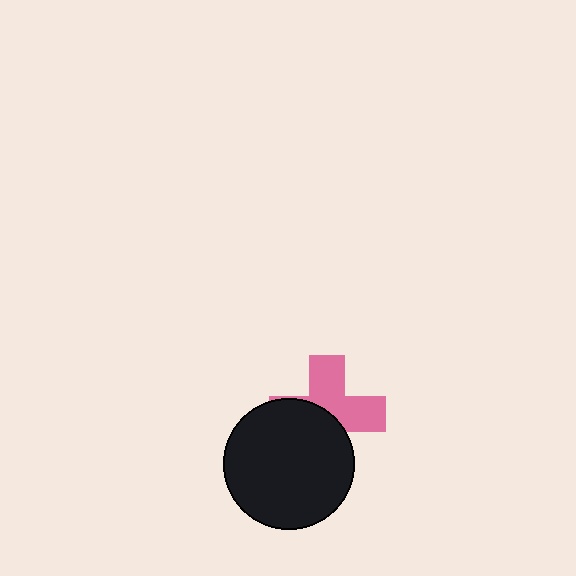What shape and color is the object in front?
The object in front is a black circle.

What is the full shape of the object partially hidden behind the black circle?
The partially hidden object is a pink cross.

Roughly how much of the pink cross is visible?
About half of it is visible (roughly 51%).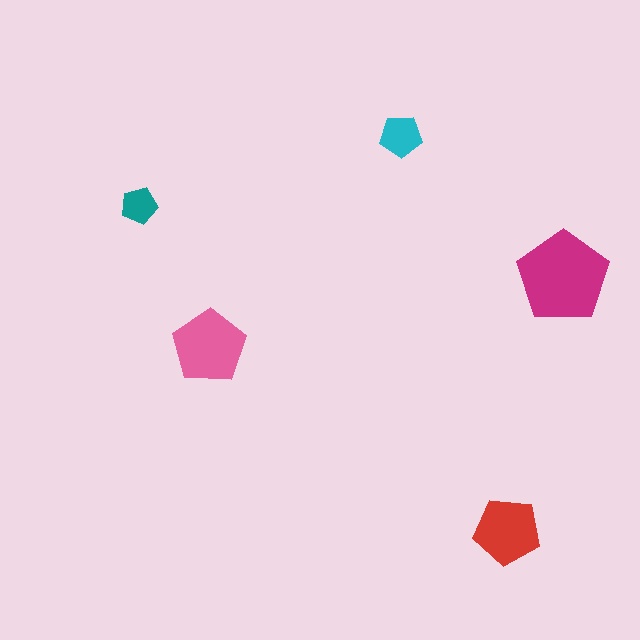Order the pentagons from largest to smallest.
the magenta one, the pink one, the red one, the cyan one, the teal one.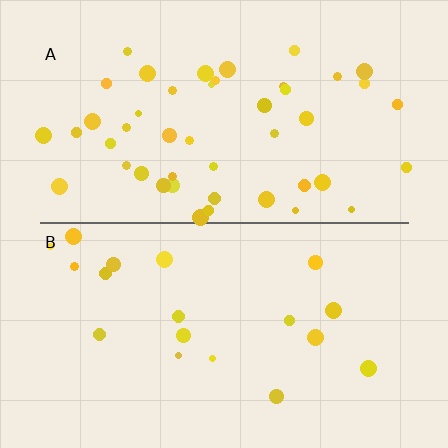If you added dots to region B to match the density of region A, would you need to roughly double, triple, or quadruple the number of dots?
Approximately triple.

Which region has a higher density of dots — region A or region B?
A (the top).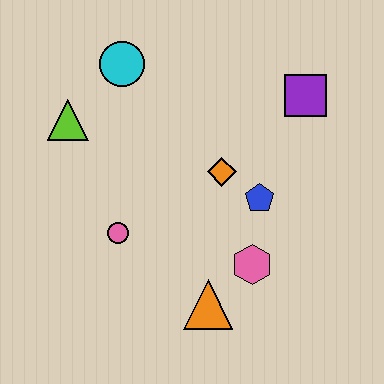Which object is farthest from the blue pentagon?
The lime triangle is farthest from the blue pentagon.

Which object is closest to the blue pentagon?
The orange diamond is closest to the blue pentagon.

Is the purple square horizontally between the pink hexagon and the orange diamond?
No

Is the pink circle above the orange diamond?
No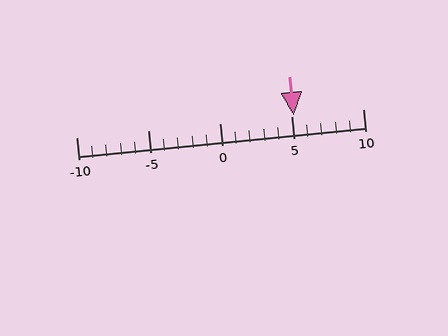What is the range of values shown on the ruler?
The ruler shows values from -10 to 10.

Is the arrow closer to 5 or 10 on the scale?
The arrow is closer to 5.